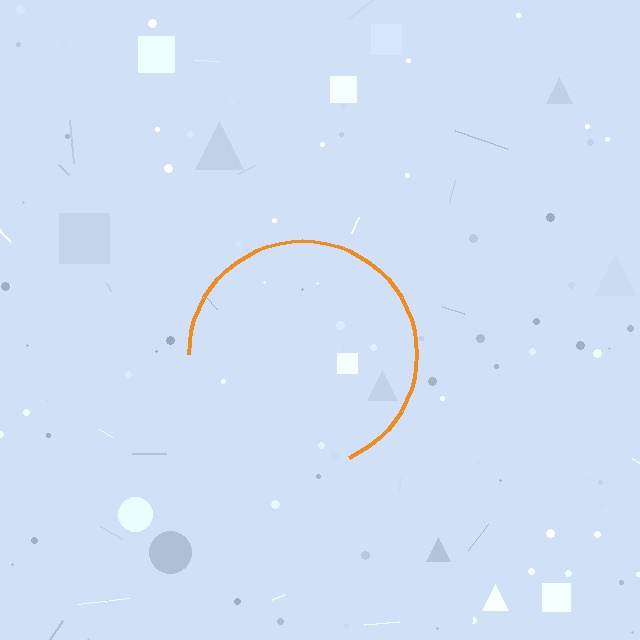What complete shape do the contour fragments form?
The contour fragments form a circle.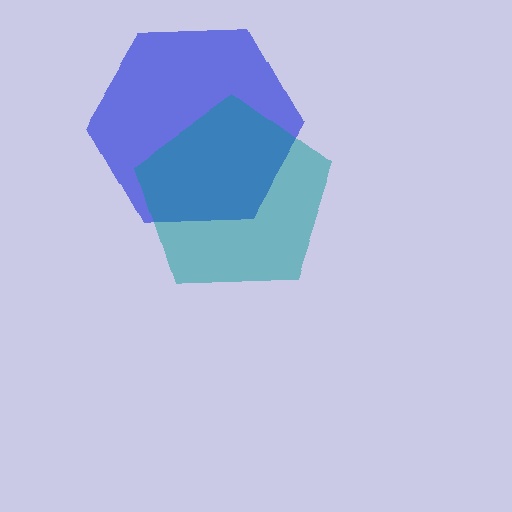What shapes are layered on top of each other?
The layered shapes are: a blue hexagon, a teal pentagon.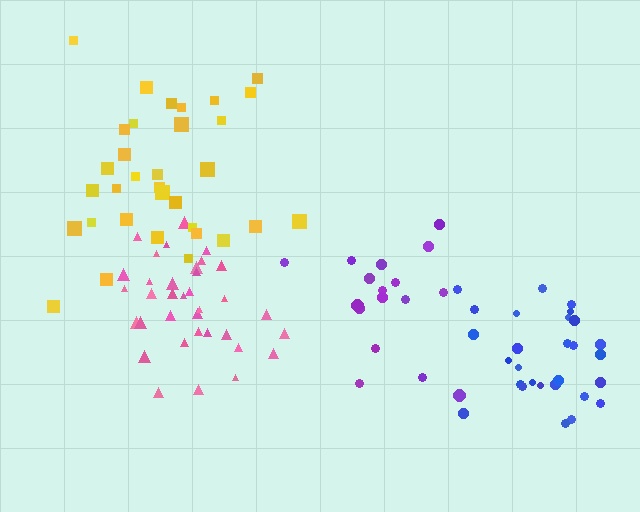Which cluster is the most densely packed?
Pink.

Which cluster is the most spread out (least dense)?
Purple.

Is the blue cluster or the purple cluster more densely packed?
Blue.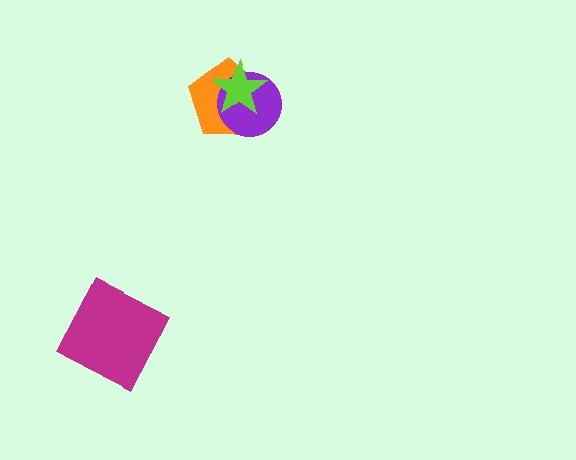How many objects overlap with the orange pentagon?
2 objects overlap with the orange pentagon.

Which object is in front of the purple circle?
The lime star is in front of the purple circle.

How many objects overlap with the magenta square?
0 objects overlap with the magenta square.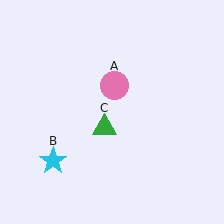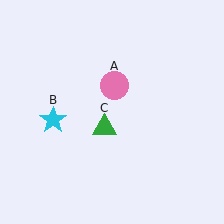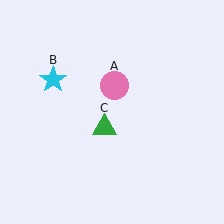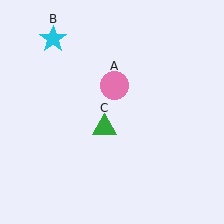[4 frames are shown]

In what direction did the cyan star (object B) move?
The cyan star (object B) moved up.